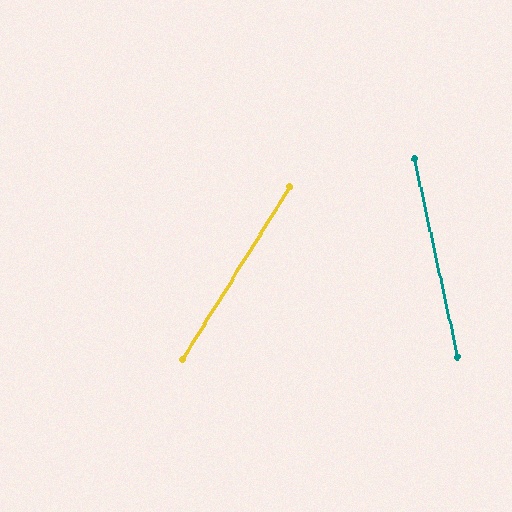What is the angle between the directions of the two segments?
Approximately 44 degrees.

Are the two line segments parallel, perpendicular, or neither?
Neither parallel nor perpendicular — they differ by about 44°.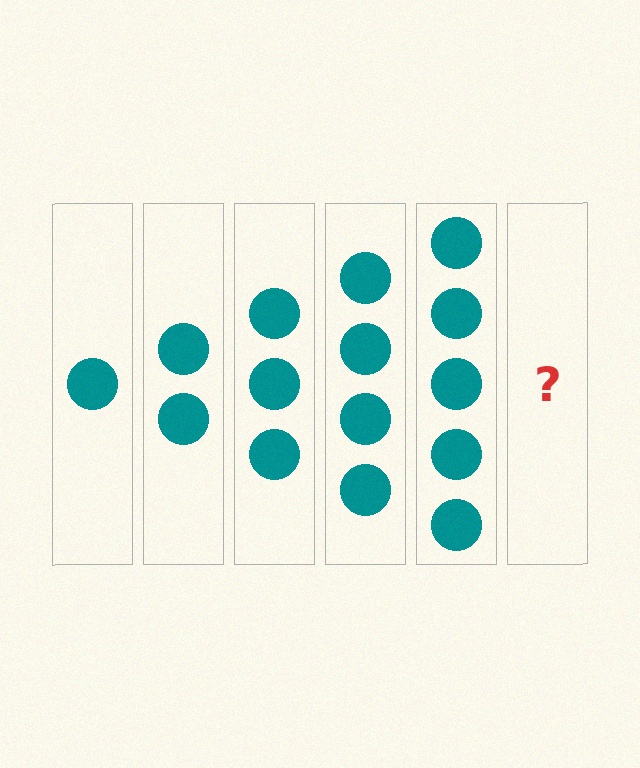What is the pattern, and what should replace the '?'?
The pattern is that each step adds one more circle. The '?' should be 6 circles.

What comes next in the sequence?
The next element should be 6 circles.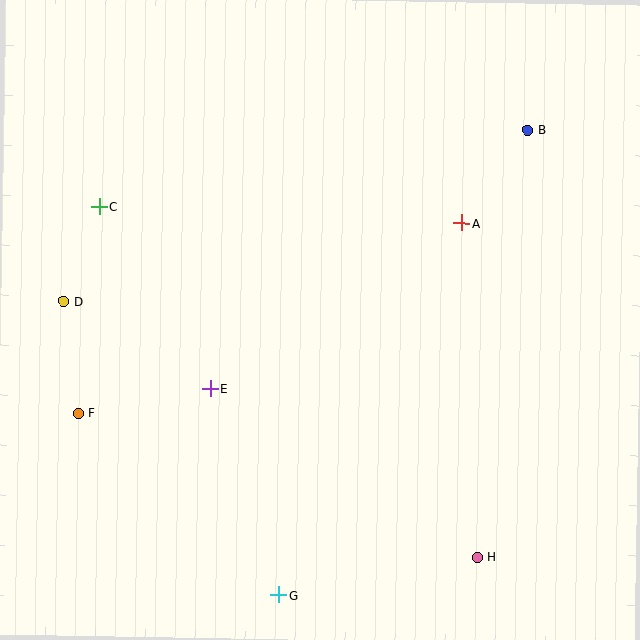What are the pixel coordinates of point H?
Point H is at (477, 557).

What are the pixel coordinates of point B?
Point B is at (528, 130).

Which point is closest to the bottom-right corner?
Point H is closest to the bottom-right corner.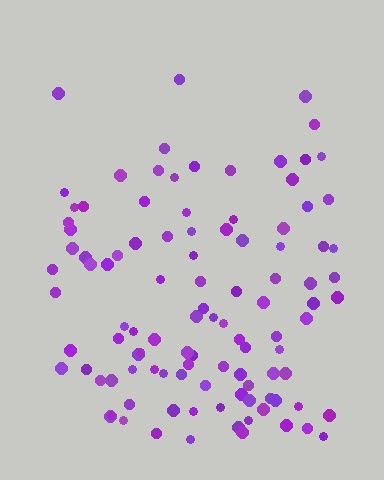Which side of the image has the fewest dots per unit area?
The top.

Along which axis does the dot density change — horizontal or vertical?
Vertical.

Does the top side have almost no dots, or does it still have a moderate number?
Still a moderate number, just noticeably fewer than the bottom.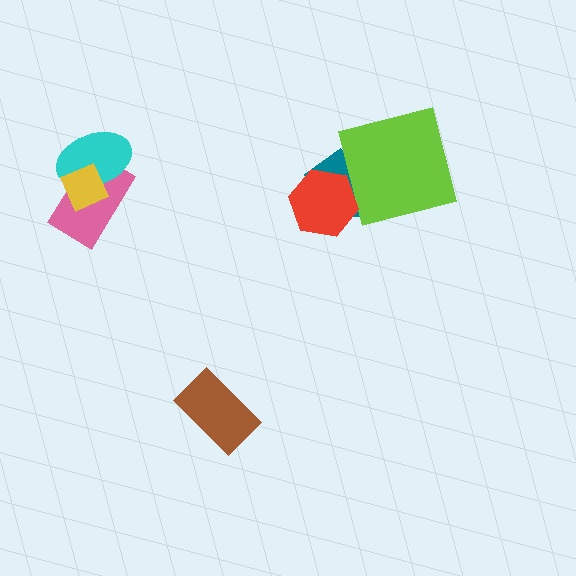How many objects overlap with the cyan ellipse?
2 objects overlap with the cyan ellipse.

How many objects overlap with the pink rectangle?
2 objects overlap with the pink rectangle.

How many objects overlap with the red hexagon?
1 object overlaps with the red hexagon.